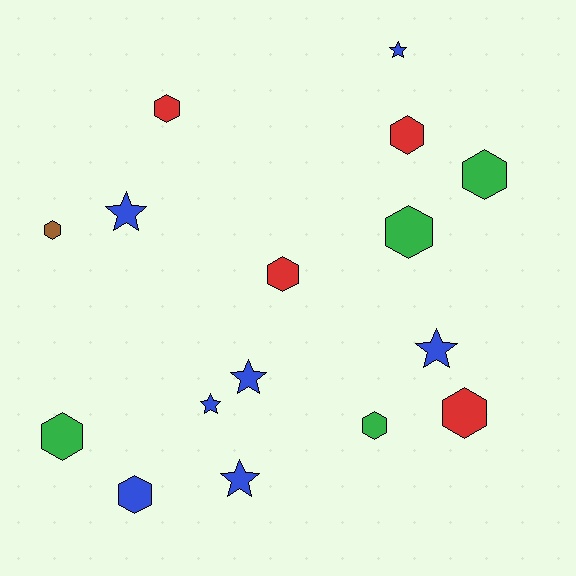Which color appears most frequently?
Blue, with 7 objects.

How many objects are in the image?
There are 16 objects.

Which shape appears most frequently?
Hexagon, with 10 objects.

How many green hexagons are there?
There are 4 green hexagons.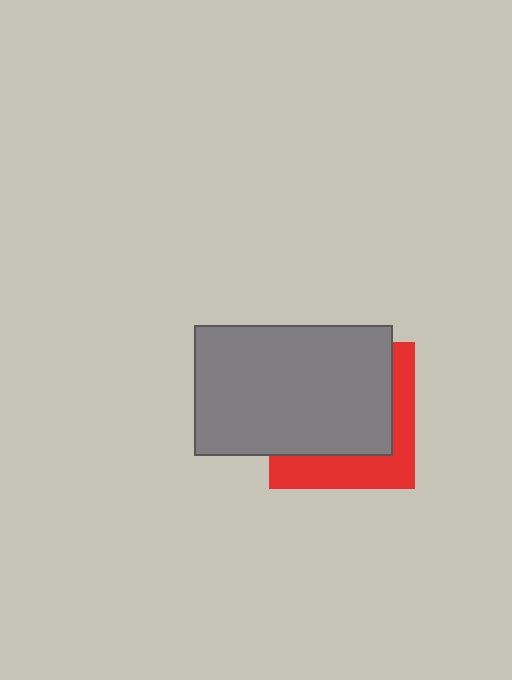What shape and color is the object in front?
The object in front is a gray rectangle.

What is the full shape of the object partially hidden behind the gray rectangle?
The partially hidden object is a red square.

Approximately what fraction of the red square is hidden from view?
Roughly 65% of the red square is hidden behind the gray rectangle.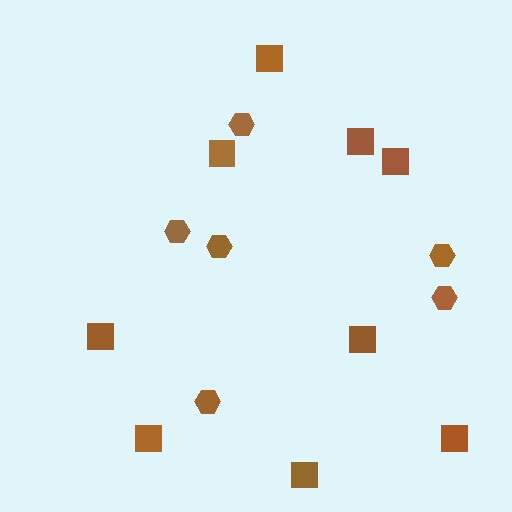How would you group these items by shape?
There are 2 groups: one group of hexagons (6) and one group of squares (9).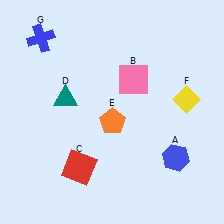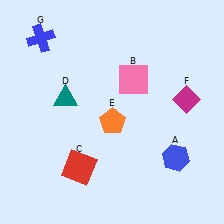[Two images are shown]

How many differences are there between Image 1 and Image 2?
There is 1 difference between the two images.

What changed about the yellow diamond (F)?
In Image 1, F is yellow. In Image 2, it changed to magenta.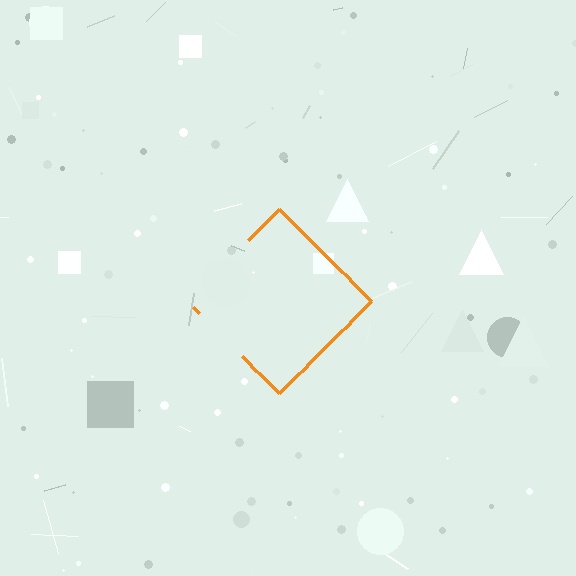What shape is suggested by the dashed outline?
The dashed outline suggests a diamond.